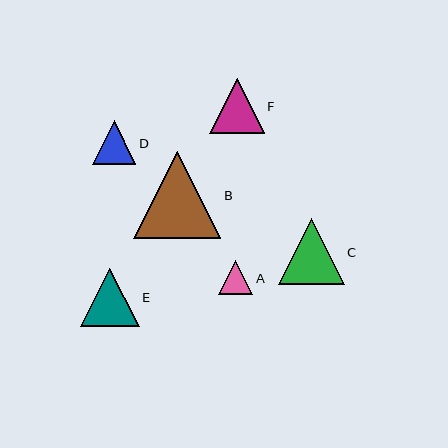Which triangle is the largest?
Triangle B is the largest with a size of approximately 87 pixels.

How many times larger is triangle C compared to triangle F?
Triangle C is approximately 1.2 times the size of triangle F.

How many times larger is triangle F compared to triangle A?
Triangle F is approximately 1.6 times the size of triangle A.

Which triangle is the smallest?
Triangle A is the smallest with a size of approximately 34 pixels.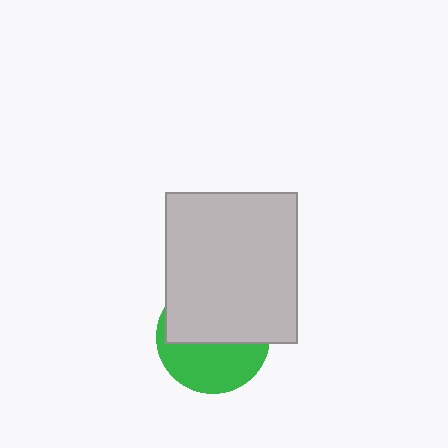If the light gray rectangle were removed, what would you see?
You would see the complete green circle.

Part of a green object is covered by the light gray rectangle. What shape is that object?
It is a circle.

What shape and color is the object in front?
The object in front is a light gray rectangle.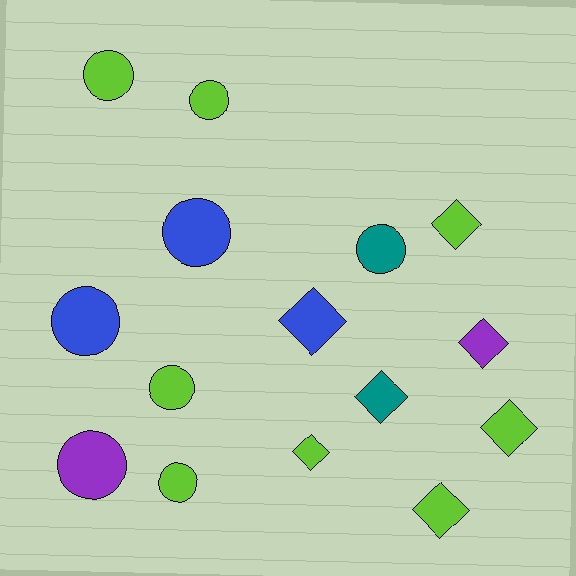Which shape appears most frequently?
Circle, with 8 objects.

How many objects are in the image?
There are 15 objects.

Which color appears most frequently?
Lime, with 8 objects.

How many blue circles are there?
There are 2 blue circles.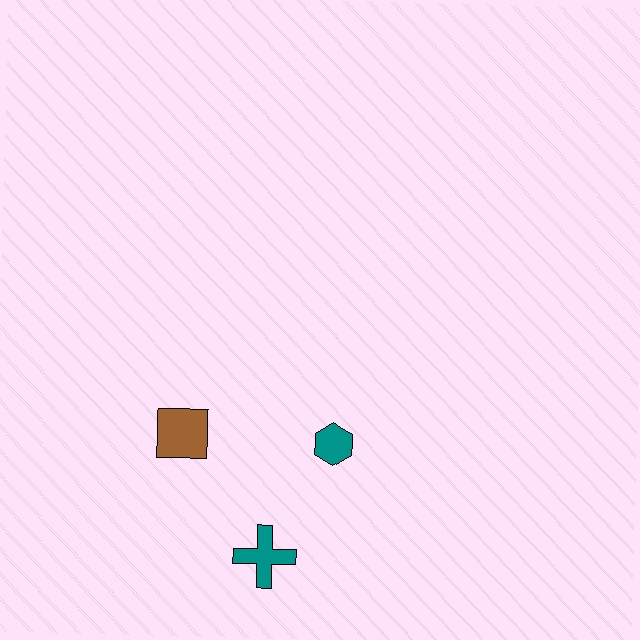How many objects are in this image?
There are 3 objects.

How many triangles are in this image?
There are no triangles.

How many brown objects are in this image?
There is 1 brown object.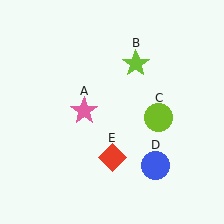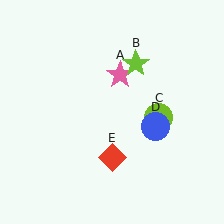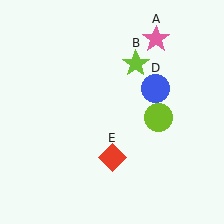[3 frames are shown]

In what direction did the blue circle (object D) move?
The blue circle (object D) moved up.